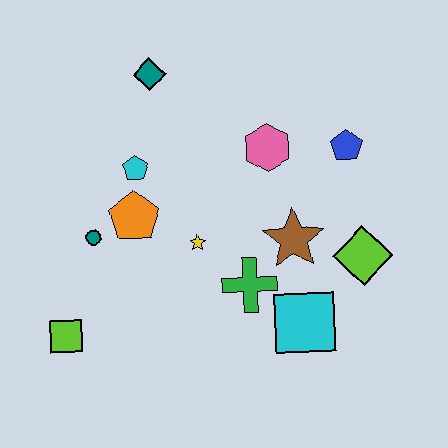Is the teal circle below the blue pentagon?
Yes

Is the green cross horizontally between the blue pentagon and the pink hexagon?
No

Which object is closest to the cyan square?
The green cross is closest to the cyan square.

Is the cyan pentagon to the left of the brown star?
Yes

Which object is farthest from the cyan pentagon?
The lime diamond is farthest from the cyan pentagon.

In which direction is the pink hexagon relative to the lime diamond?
The pink hexagon is above the lime diamond.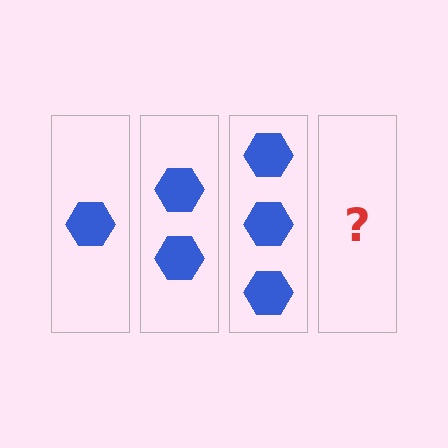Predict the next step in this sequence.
The next step is 4 hexagons.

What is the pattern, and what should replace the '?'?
The pattern is that each step adds one more hexagon. The '?' should be 4 hexagons.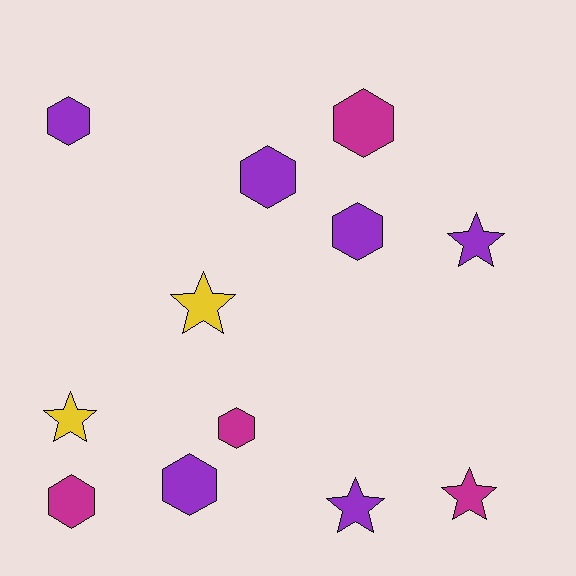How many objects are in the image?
There are 12 objects.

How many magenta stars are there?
There is 1 magenta star.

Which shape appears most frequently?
Hexagon, with 7 objects.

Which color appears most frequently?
Purple, with 6 objects.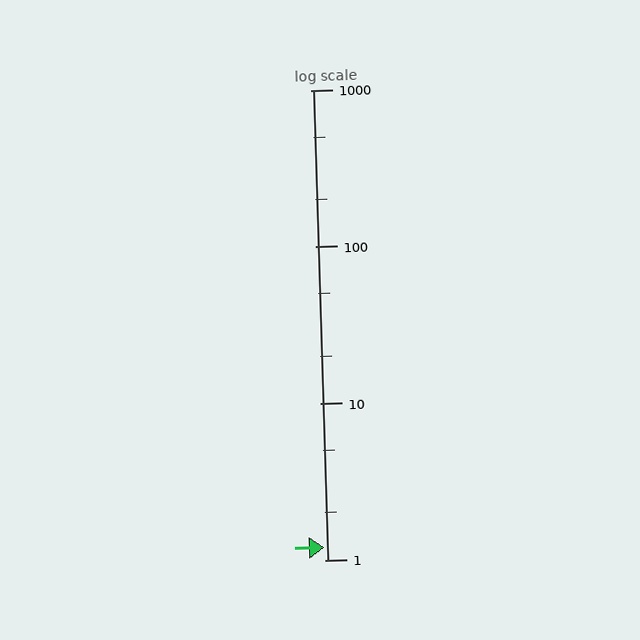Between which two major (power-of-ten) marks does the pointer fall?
The pointer is between 1 and 10.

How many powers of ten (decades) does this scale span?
The scale spans 3 decades, from 1 to 1000.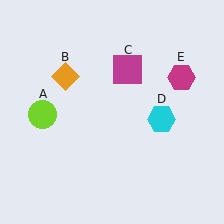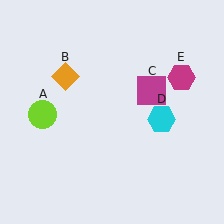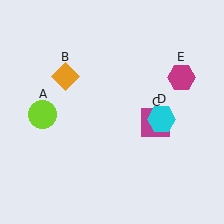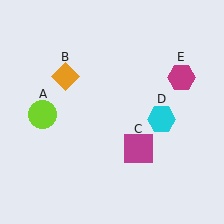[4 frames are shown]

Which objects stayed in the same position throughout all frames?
Lime circle (object A) and orange diamond (object B) and cyan hexagon (object D) and magenta hexagon (object E) remained stationary.